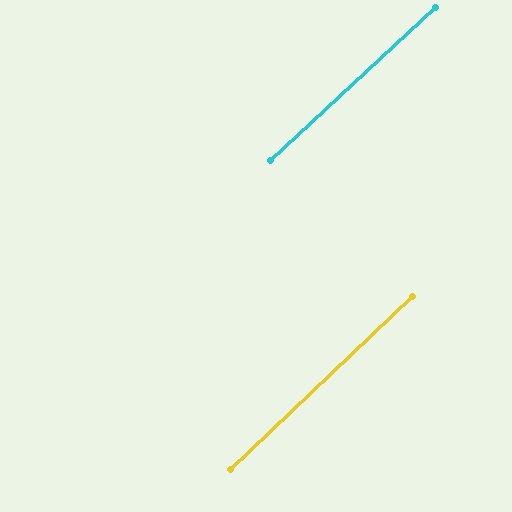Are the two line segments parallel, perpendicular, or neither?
Parallel — their directions differ by only 0.8°.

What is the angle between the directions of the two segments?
Approximately 1 degree.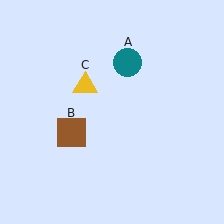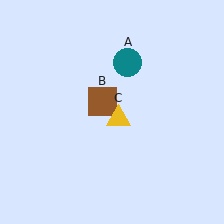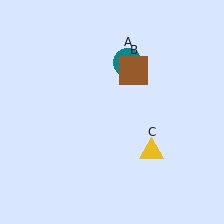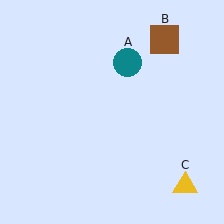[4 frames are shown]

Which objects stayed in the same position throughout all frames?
Teal circle (object A) remained stationary.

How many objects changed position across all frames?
2 objects changed position: brown square (object B), yellow triangle (object C).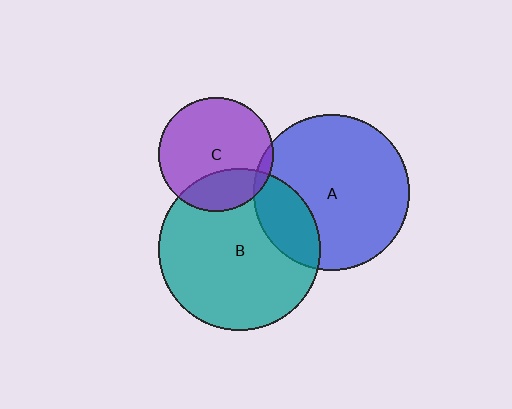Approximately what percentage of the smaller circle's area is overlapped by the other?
Approximately 5%.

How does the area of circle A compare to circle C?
Approximately 1.9 times.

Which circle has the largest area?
Circle B (teal).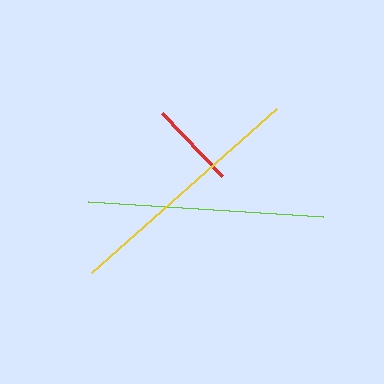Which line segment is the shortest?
The red line is the shortest at approximately 86 pixels.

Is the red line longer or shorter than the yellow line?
The yellow line is longer than the red line.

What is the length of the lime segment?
The lime segment is approximately 236 pixels long.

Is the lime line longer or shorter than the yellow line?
The yellow line is longer than the lime line.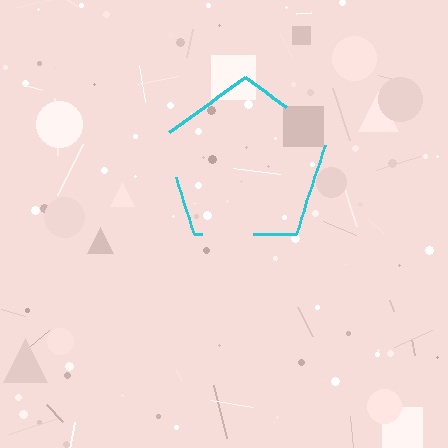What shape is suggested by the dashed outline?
The dashed outline suggests a pentagon.